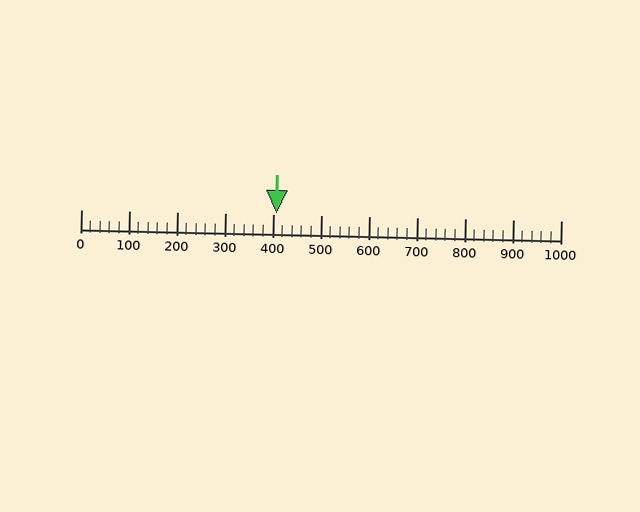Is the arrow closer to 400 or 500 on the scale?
The arrow is closer to 400.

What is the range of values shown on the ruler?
The ruler shows values from 0 to 1000.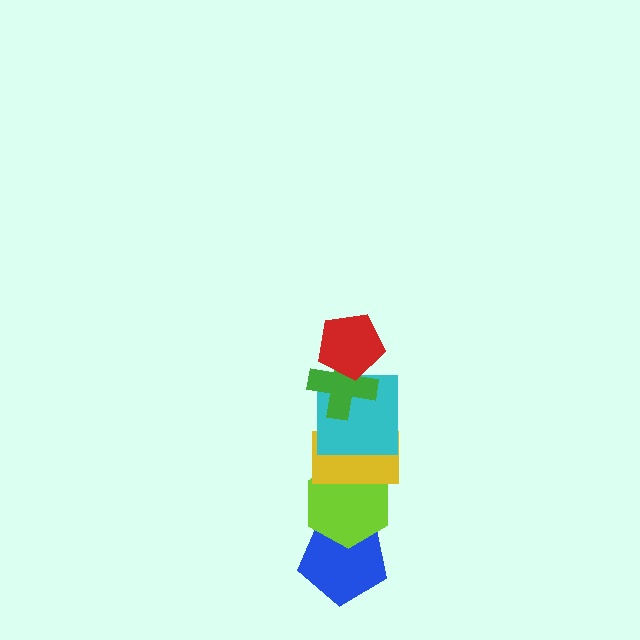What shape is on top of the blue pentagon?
The lime hexagon is on top of the blue pentagon.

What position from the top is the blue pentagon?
The blue pentagon is 6th from the top.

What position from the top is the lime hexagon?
The lime hexagon is 5th from the top.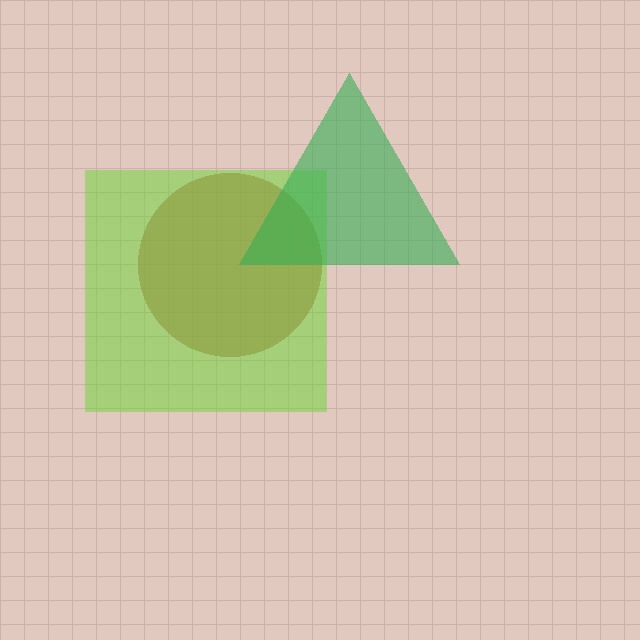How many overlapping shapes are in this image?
There are 3 overlapping shapes in the image.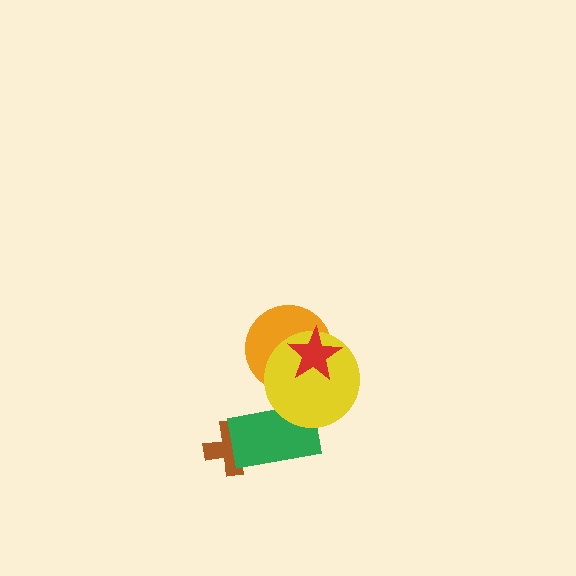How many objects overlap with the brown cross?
1 object overlaps with the brown cross.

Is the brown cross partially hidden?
Yes, it is partially covered by another shape.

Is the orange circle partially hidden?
Yes, it is partially covered by another shape.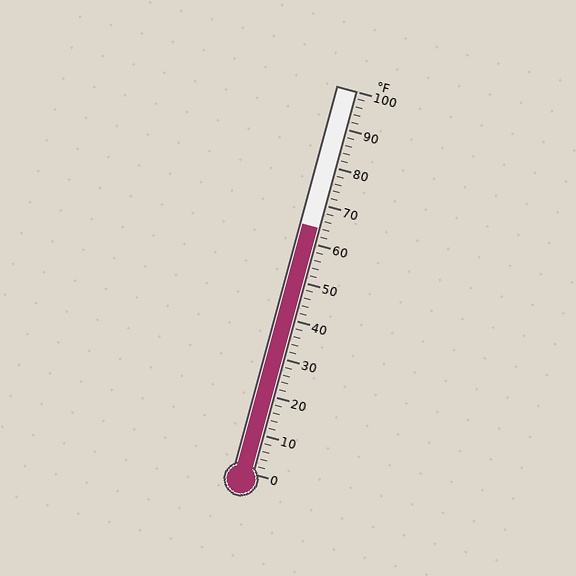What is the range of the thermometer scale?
The thermometer scale ranges from 0°F to 100°F.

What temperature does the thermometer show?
The thermometer shows approximately 64°F.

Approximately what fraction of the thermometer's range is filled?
The thermometer is filled to approximately 65% of its range.